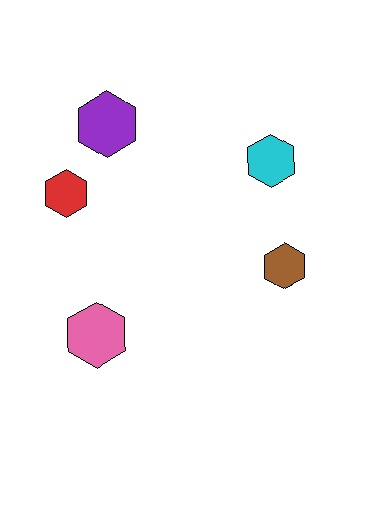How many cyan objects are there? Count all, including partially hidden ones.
There is 1 cyan object.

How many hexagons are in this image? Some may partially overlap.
There are 5 hexagons.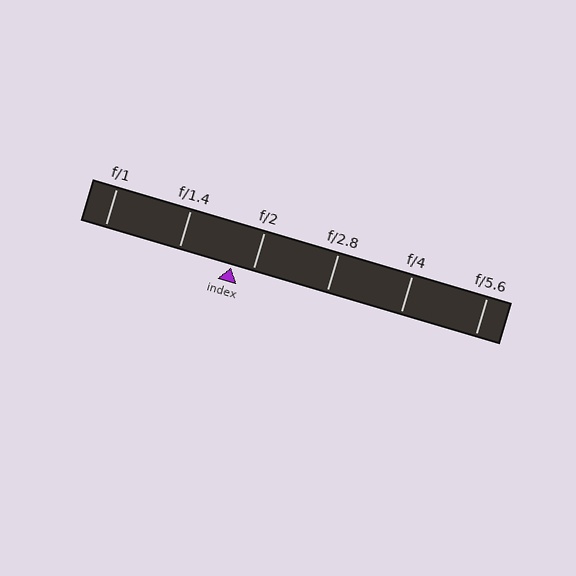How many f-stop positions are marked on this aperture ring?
There are 6 f-stop positions marked.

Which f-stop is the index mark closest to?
The index mark is closest to f/2.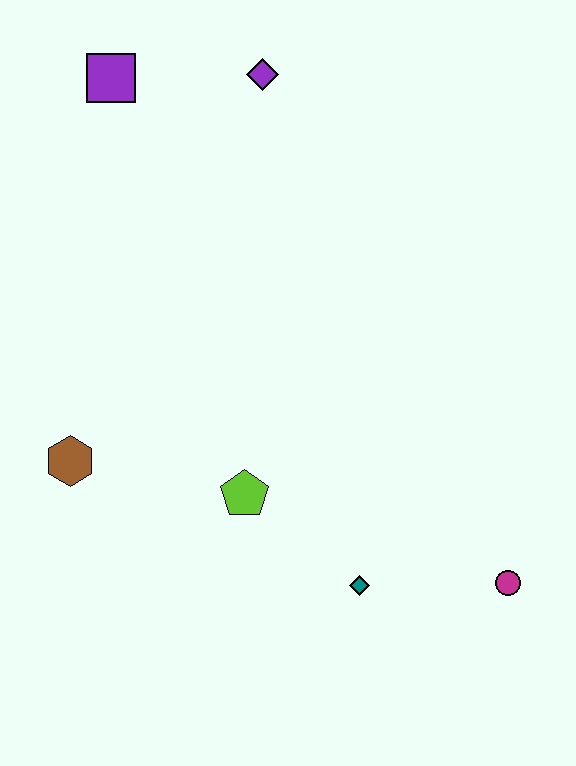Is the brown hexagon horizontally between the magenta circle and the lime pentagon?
No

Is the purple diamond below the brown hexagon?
No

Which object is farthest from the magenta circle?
The purple square is farthest from the magenta circle.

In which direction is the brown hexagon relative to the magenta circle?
The brown hexagon is to the left of the magenta circle.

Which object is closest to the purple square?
The purple diamond is closest to the purple square.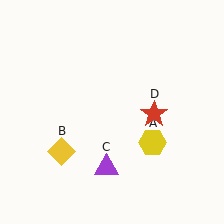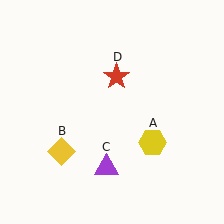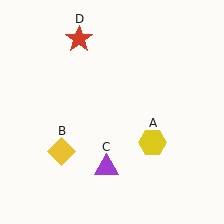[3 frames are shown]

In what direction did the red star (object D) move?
The red star (object D) moved up and to the left.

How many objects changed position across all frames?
1 object changed position: red star (object D).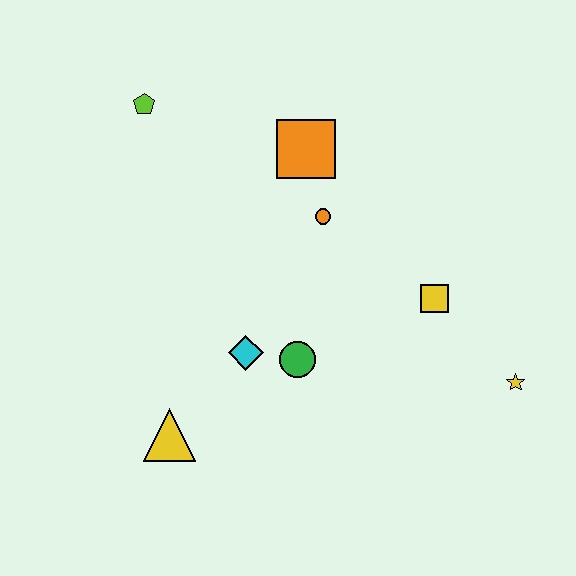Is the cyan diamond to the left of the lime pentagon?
No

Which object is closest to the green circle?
The cyan diamond is closest to the green circle.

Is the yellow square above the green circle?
Yes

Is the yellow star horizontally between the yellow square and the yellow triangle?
No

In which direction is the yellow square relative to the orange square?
The yellow square is below the orange square.